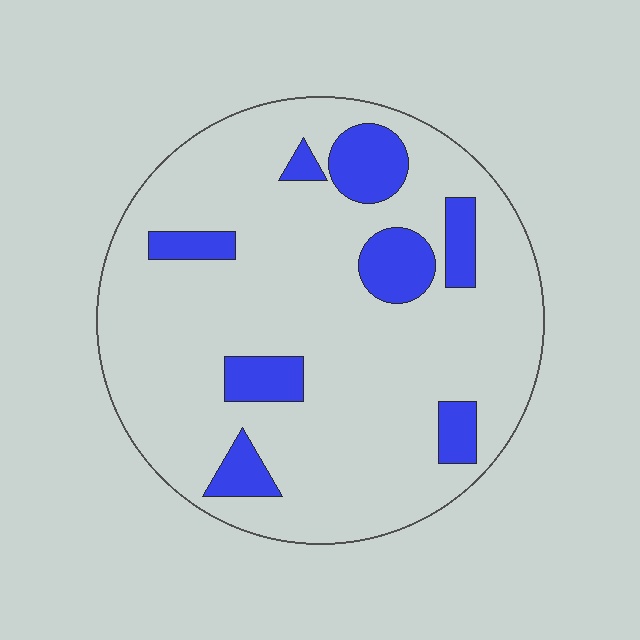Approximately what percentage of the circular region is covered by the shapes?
Approximately 15%.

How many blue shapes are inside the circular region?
8.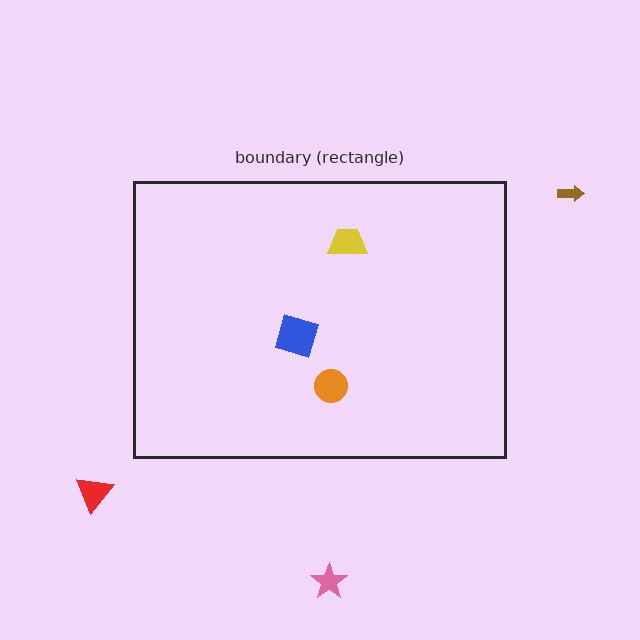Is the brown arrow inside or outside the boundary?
Outside.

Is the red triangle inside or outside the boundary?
Outside.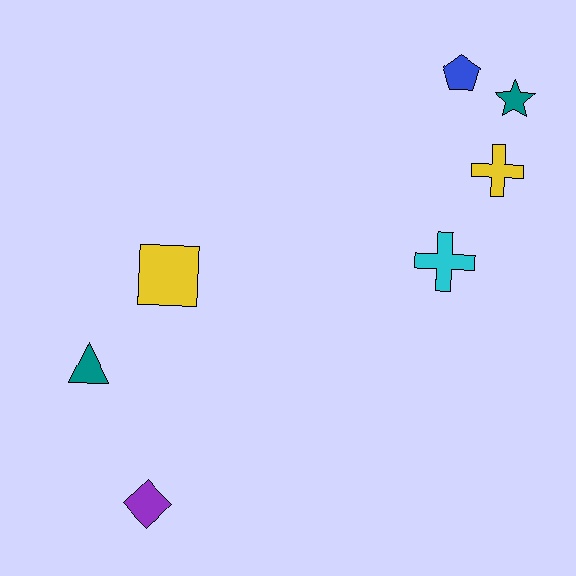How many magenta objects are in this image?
There are no magenta objects.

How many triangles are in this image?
There is 1 triangle.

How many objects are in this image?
There are 7 objects.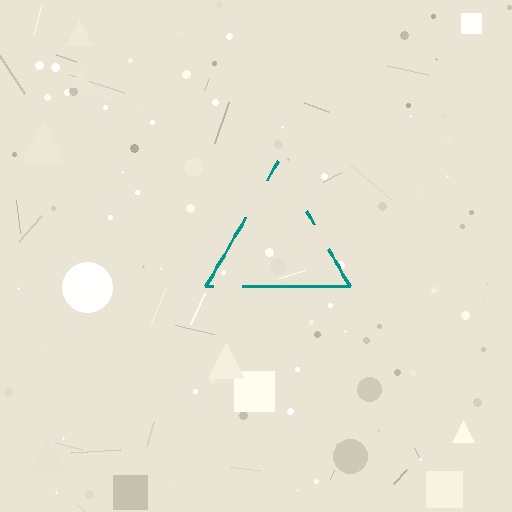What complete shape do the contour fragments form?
The contour fragments form a triangle.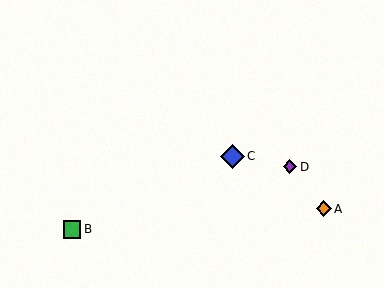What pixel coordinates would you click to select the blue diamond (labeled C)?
Click at (232, 156) to select the blue diamond C.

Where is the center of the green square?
The center of the green square is at (72, 229).